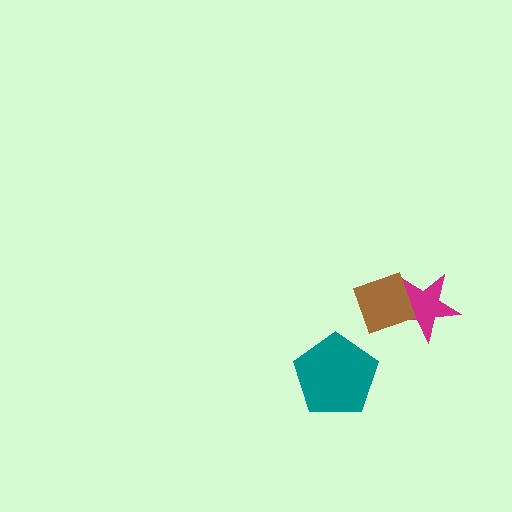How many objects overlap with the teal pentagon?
0 objects overlap with the teal pentagon.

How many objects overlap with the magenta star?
1 object overlaps with the magenta star.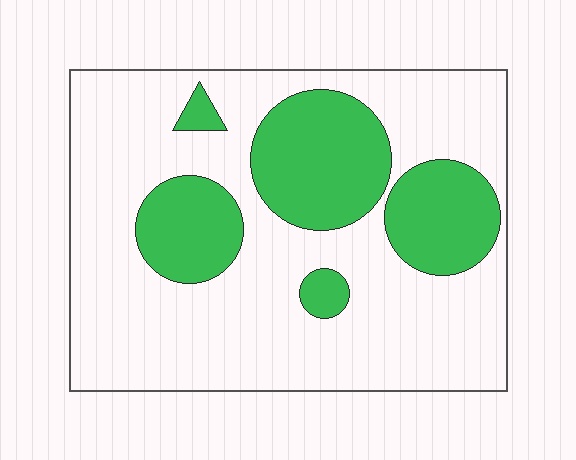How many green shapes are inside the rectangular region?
5.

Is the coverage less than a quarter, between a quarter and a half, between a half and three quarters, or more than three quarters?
Between a quarter and a half.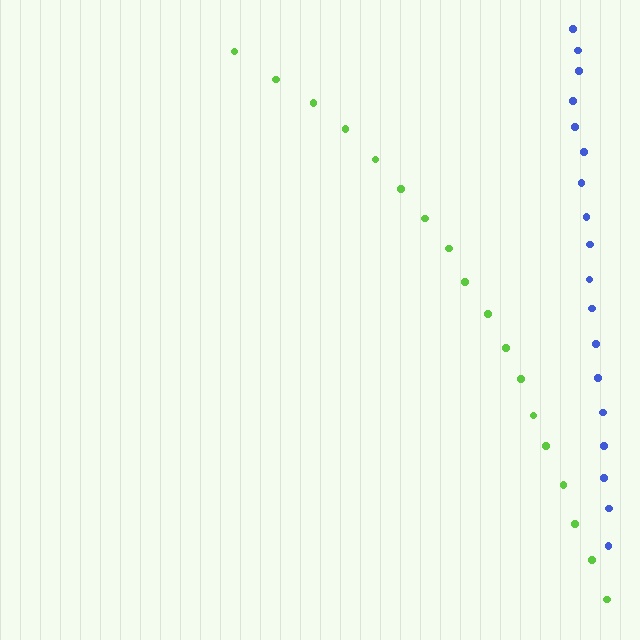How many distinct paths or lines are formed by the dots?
There are 2 distinct paths.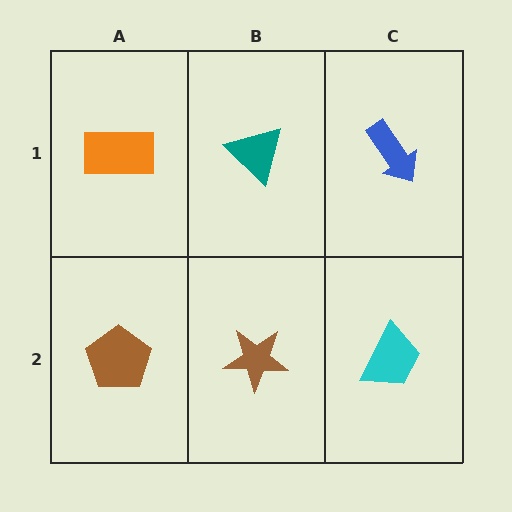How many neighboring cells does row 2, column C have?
2.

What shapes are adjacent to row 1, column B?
A brown star (row 2, column B), an orange rectangle (row 1, column A), a blue arrow (row 1, column C).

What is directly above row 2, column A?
An orange rectangle.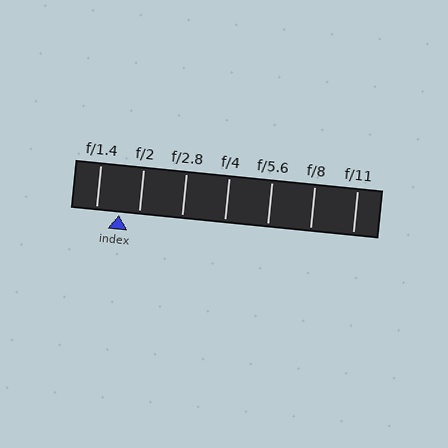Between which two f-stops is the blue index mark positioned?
The index mark is between f/1.4 and f/2.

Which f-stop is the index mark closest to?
The index mark is closest to f/2.